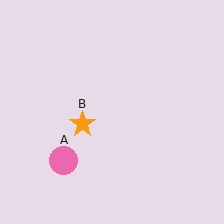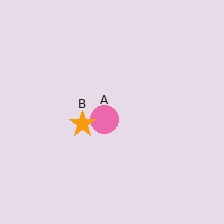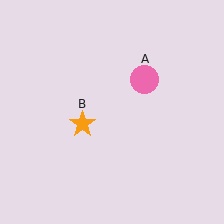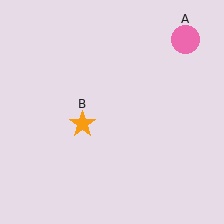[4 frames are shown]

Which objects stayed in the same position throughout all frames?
Orange star (object B) remained stationary.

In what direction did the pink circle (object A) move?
The pink circle (object A) moved up and to the right.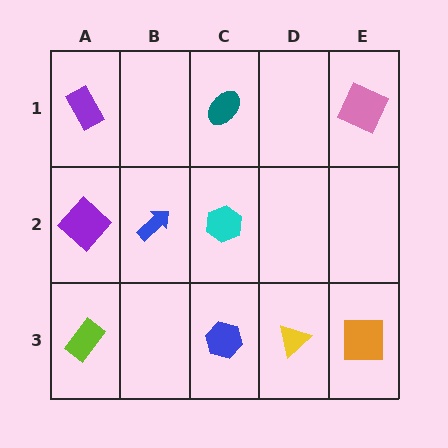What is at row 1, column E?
A pink square.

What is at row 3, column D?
A yellow triangle.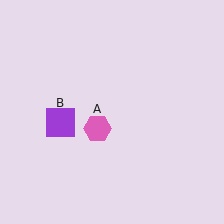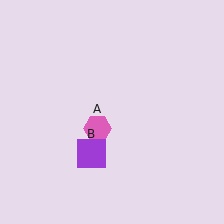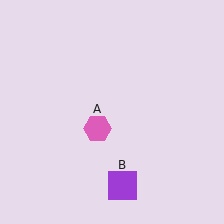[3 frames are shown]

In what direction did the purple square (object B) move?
The purple square (object B) moved down and to the right.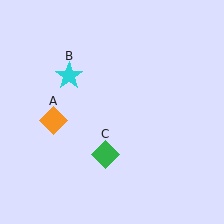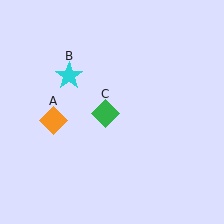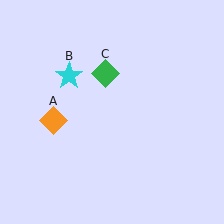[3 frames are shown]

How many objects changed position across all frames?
1 object changed position: green diamond (object C).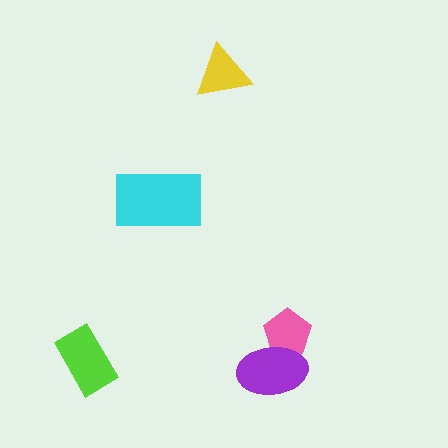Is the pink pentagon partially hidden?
Yes, it is partially covered by another shape.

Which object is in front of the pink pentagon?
The purple ellipse is in front of the pink pentagon.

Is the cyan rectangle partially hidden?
No, no other shape covers it.